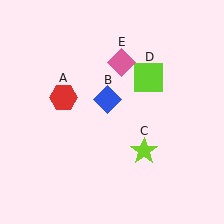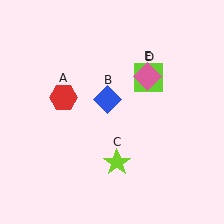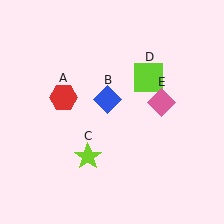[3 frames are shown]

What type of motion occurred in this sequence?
The lime star (object C), pink diamond (object E) rotated clockwise around the center of the scene.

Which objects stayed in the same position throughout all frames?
Red hexagon (object A) and blue diamond (object B) and lime square (object D) remained stationary.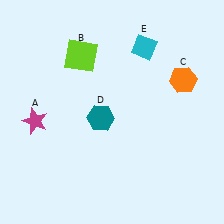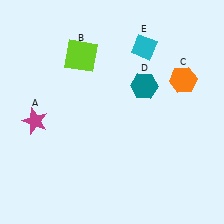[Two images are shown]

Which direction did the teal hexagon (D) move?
The teal hexagon (D) moved right.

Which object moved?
The teal hexagon (D) moved right.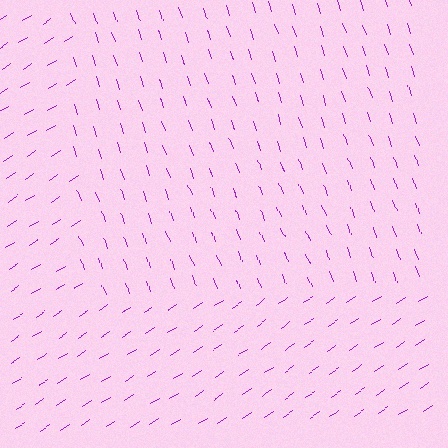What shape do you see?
I see a rectangle.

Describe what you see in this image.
The image is filled with small purple line segments. A rectangle region in the image has lines oriented differently from the surrounding lines, creating a visible texture boundary.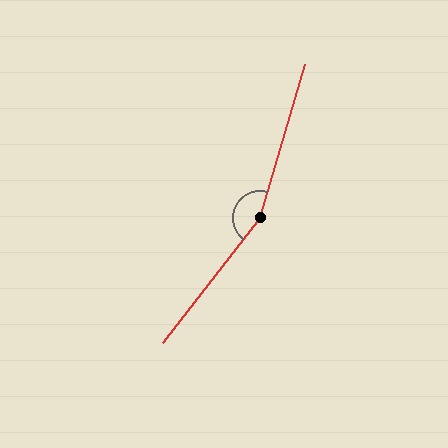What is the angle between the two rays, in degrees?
Approximately 159 degrees.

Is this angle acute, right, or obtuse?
It is obtuse.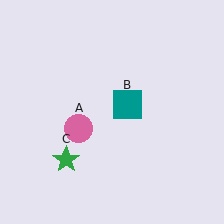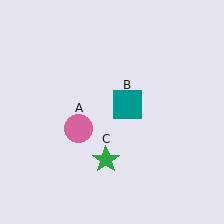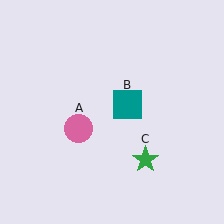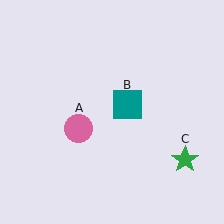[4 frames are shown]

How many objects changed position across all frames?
1 object changed position: green star (object C).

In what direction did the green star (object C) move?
The green star (object C) moved right.